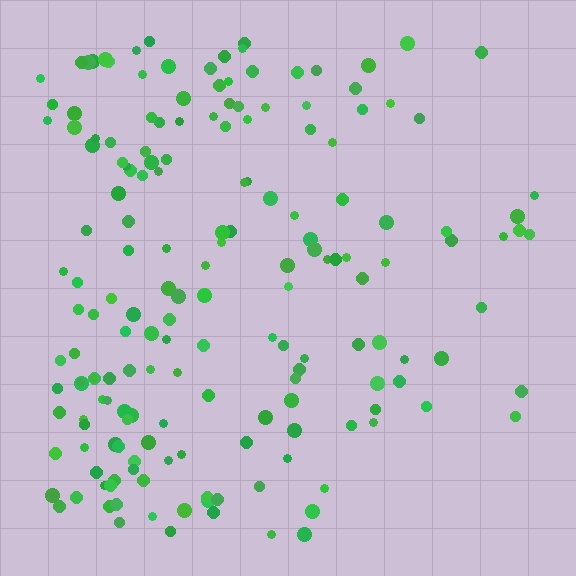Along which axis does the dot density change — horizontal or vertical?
Horizontal.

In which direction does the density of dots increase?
From right to left, with the left side densest.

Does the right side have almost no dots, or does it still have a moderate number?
Still a moderate number, just noticeably fewer than the left.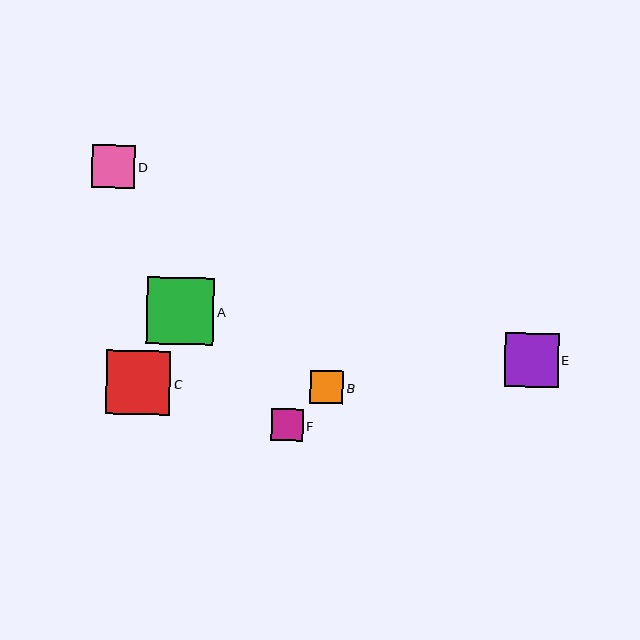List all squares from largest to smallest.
From largest to smallest: A, C, E, D, B, F.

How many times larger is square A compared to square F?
Square A is approximately 2.1 times the size of square F.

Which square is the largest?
Square A is the largest with a size of approximately 67 pixels.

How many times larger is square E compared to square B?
Square E is approximately 1.6 times the size of square B.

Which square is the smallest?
Square F is the smallest with a size of approximately 32 pixels.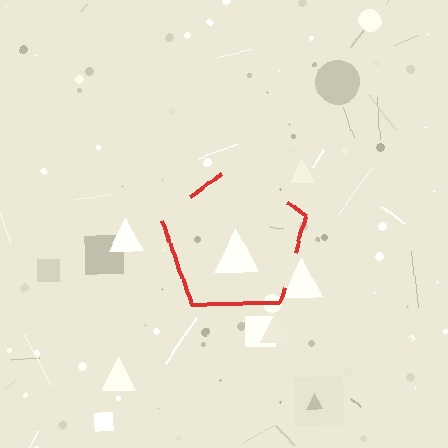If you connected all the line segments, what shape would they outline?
They would outline a pentagon.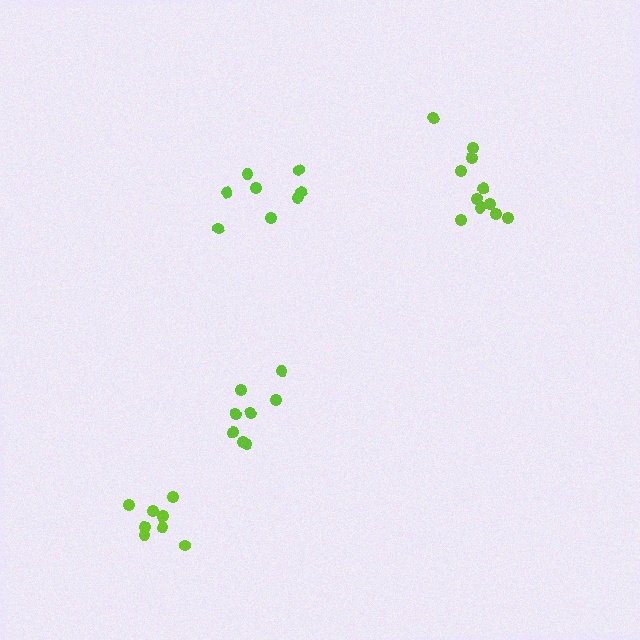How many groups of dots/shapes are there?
There are 4 groups.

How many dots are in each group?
Group 1: 8 dots, Group 2: 11 dots, Group 3: 8 dots, Group 4: 8 dots (35 total).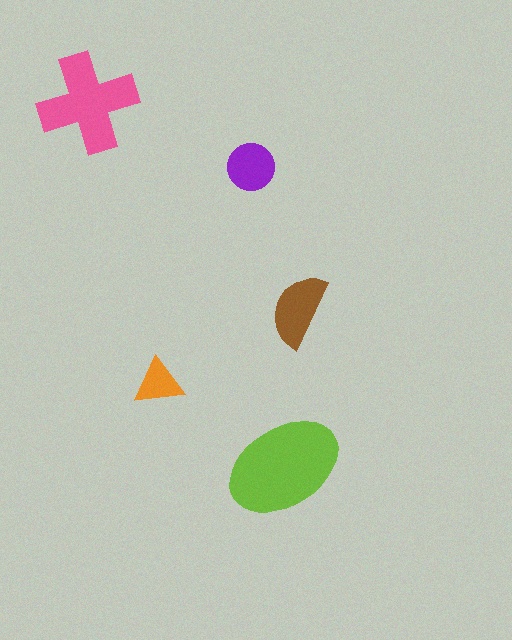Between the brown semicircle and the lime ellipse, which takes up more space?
The lime ellipse.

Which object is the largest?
The lime ellipse.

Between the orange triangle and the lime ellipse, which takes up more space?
The lime ellipse.